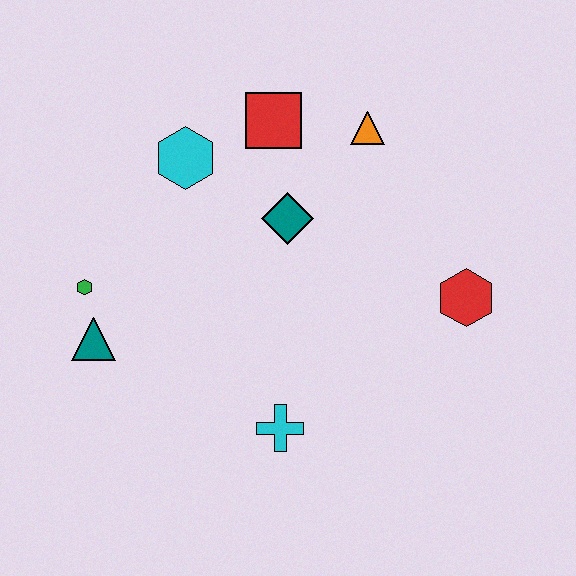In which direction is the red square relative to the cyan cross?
The red square is above the cyan cross.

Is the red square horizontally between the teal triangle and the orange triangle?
Yes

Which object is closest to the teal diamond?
The red square is closest to the teal diamond.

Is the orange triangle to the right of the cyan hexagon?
Yes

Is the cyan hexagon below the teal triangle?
No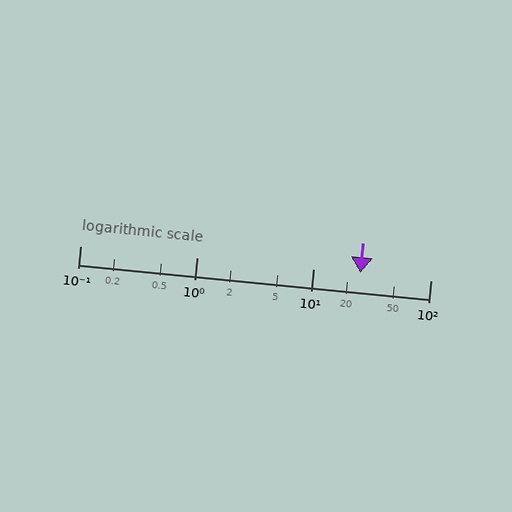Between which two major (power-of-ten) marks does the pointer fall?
The pointer is between 10 and 100.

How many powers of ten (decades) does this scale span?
The scale spans 3 decades, from 0.1 to 100.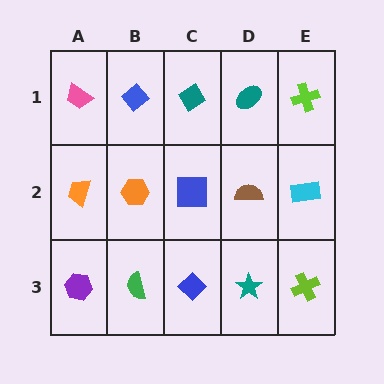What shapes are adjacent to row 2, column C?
A teal diamond (row 1, column C), a blue diamond (row 3, column C), an orange hexagon (row 2, column B), a brown semicircle (row 2, column D).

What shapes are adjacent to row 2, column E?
A lime cross (row 1, column E), a lime cross (row 3, column E), a brown semicircle (row 2, column D).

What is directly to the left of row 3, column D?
A blue diamond.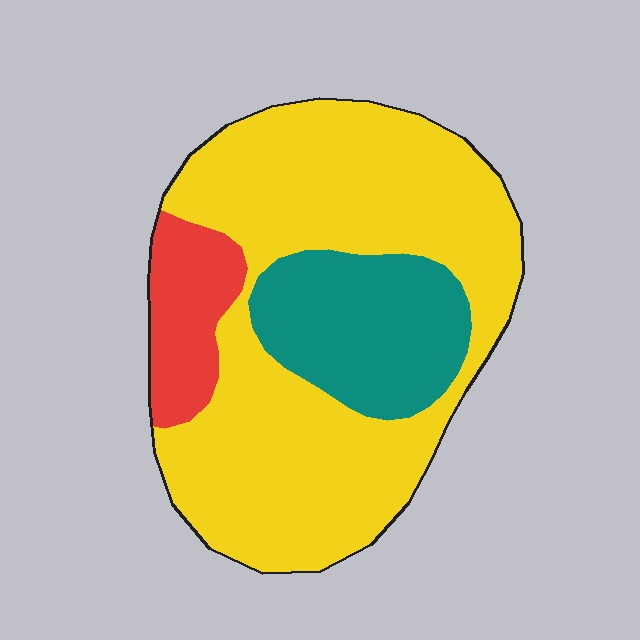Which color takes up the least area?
Red, at roughly 10%.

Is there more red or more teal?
Teal.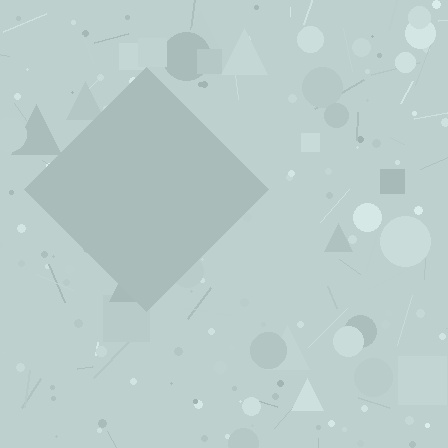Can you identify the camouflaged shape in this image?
The camouflaged shape is a diamond.